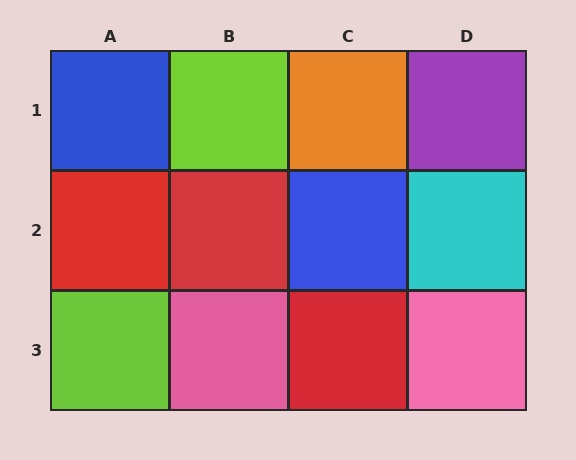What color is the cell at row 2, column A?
Red.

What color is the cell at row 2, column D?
Cyan.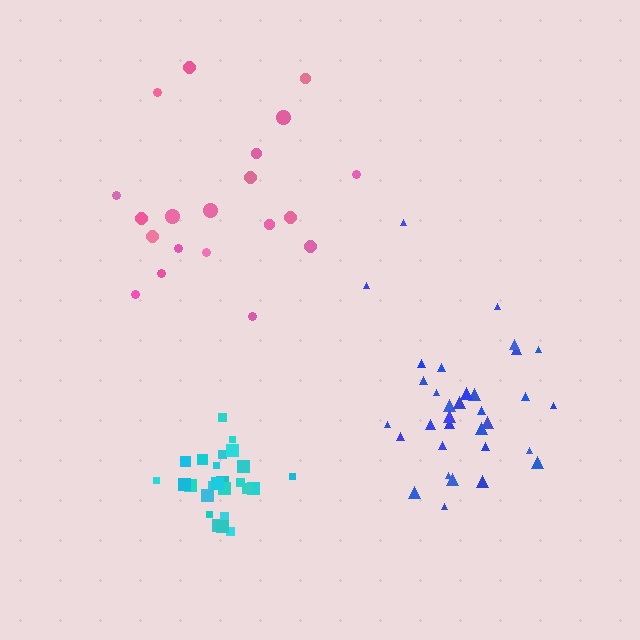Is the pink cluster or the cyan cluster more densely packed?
Cyan.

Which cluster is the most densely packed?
Cyan.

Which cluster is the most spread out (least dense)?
Pink.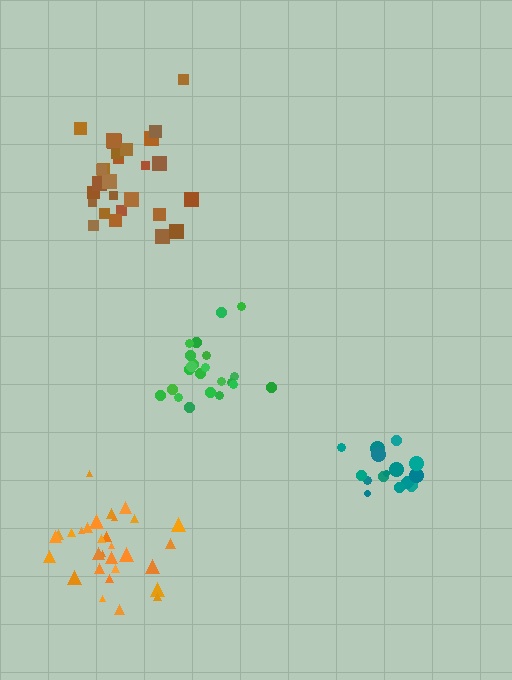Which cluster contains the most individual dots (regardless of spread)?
Orange (30).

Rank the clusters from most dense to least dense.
teal, orange, brown, green.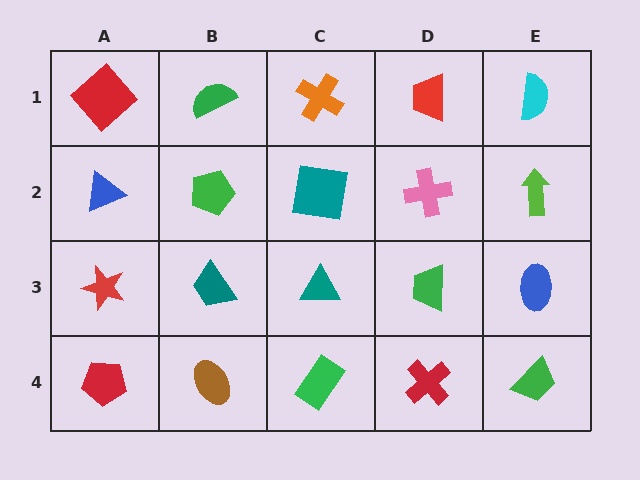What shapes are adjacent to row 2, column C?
An orange cross (row 1, column C), a teal triangle (row 3, column C), a green pentagon (row 2, column B), a pink cross (row 2, column D).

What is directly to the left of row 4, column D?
A green rectangle.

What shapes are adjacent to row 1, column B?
A green pentagon (row 2, column B), a red diamond (row 1, column A), an orange cross (row 1, column C).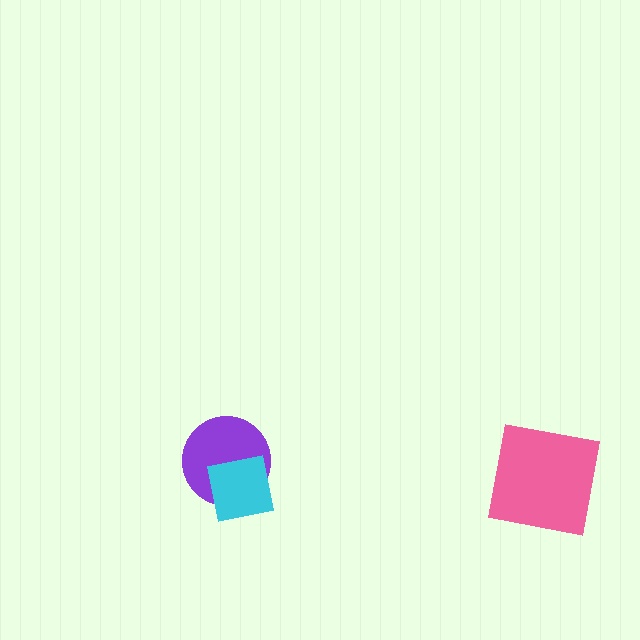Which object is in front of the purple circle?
The cyan square is in front of the purple circle.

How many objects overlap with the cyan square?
1 object overlaps with the cyan square.